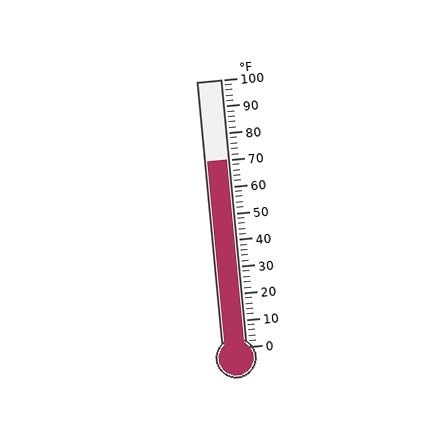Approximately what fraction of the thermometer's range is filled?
The thermometer is filled to approximately 70% of its range.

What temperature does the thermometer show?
The thermometer shows approximately 70°F.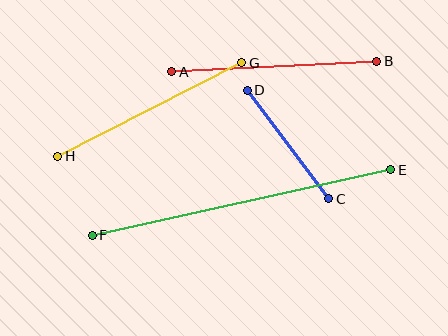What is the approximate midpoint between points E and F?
The midpoint is at approximately (241, 202) pixels.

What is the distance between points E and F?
The distance is approximately 306 pixels.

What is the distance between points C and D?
The distance is approximately 136 pixels.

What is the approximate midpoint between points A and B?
The midpoint is at approximately (274, 67) pixels.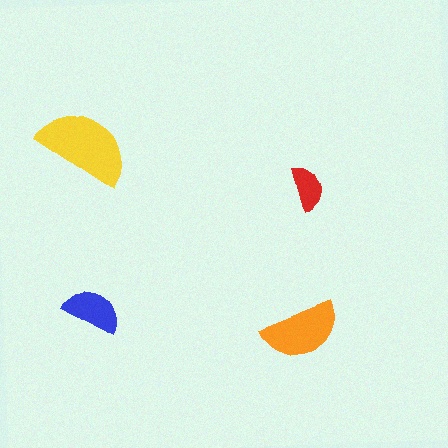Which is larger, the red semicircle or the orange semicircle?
The orange one.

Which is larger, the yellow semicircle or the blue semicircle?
The yellow one.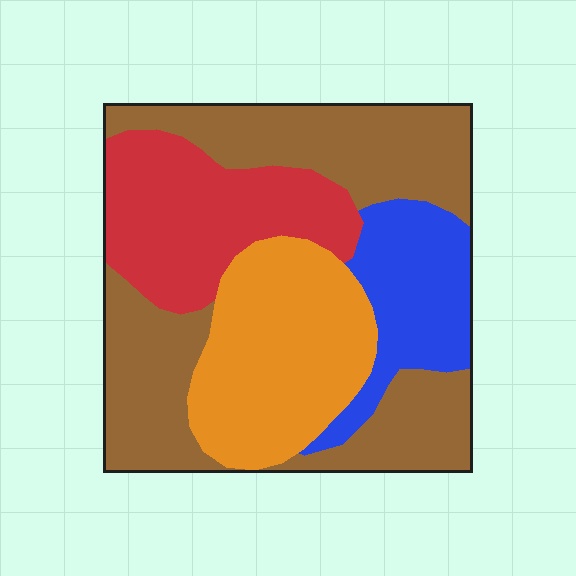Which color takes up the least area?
Blue, at roughly 15%.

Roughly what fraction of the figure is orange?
Orange covers about 25% of the figure.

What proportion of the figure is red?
Red takes up about one fifth (1/5) of the figure.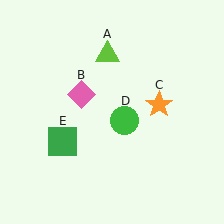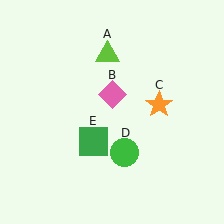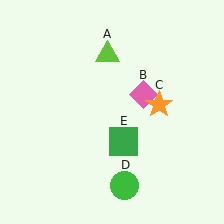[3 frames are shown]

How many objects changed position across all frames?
3 objects changed position: pink diamond (object B), green circle (object D), green square (object E).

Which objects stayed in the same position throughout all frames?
Lime triangle (object A) and orange star (object C) remained stationary.